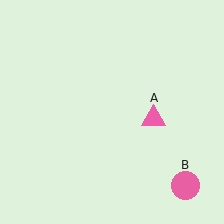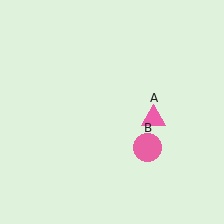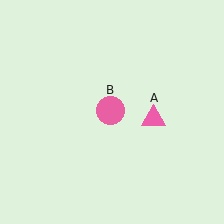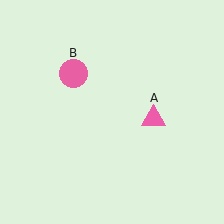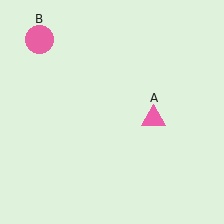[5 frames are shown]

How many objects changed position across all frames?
1 object changed position: pink circle (object B).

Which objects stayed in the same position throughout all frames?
Pink triangle (object A) remained stationary.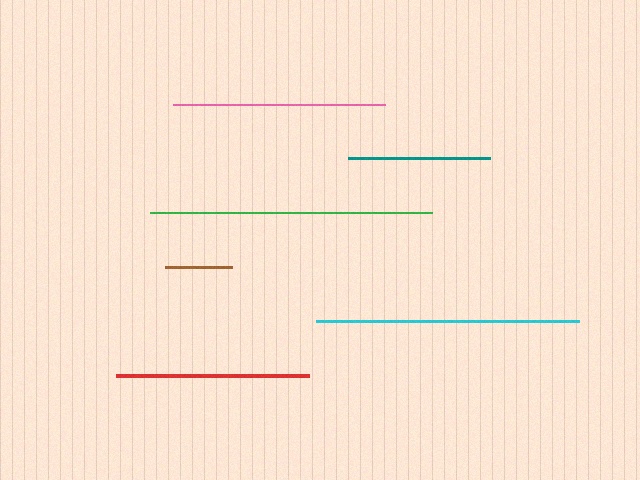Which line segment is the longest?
The green line is the longest at approximately 282 pixels.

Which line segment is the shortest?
The brown line is the shortest at approximately 67 pixels.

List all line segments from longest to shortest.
From longest to shortest: green, cyan, pink, red, teal, brown.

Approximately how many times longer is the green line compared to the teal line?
The green line is approximately 2.0 times the length of the teal line.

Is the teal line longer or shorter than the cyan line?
The cyan line is longer than the teal line.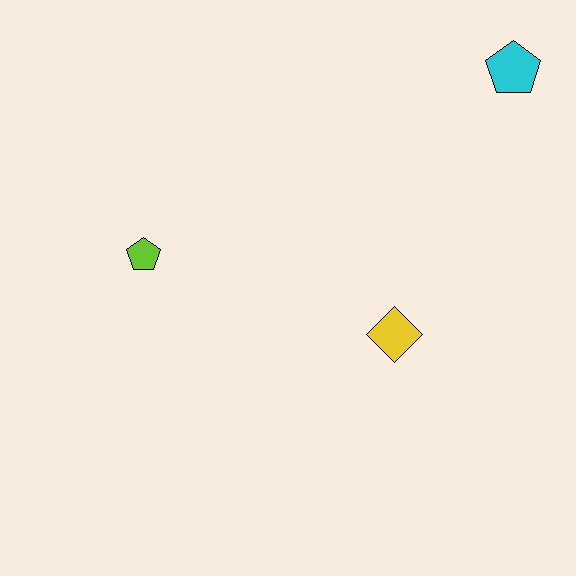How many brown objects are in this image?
There are no brown objects.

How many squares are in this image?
There are no squares.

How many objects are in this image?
There are 3 objects.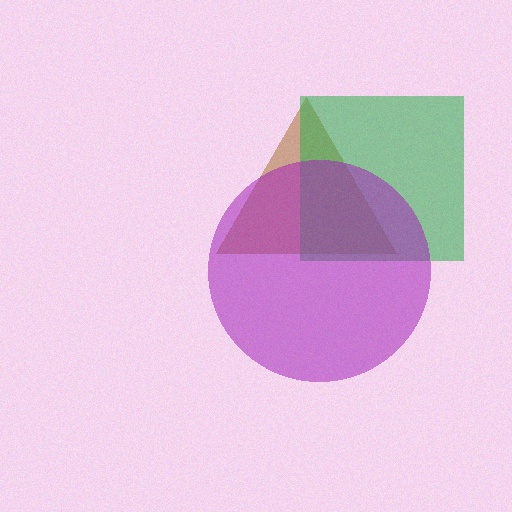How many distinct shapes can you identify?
There are 3 distinct shapes: a brown triangle, a green square, a purple circle.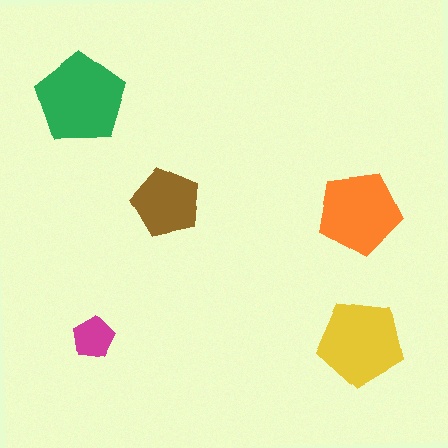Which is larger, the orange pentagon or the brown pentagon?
The orange one.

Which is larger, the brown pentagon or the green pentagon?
The green one.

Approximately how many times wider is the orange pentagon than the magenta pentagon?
About 2 times wider.